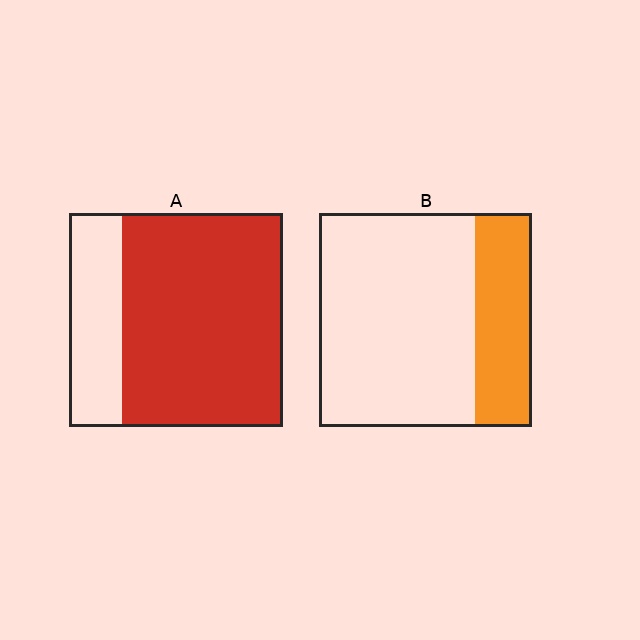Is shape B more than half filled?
No.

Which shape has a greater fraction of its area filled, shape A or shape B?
Shape A.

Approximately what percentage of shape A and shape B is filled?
A is approximately 75% and B is approximately 25%.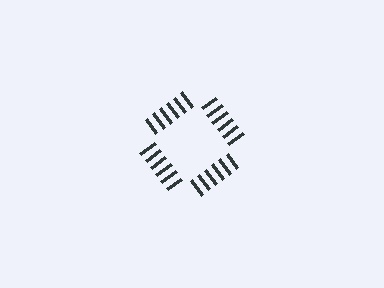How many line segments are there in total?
24 — 6 along each of the 4 edges.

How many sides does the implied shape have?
4 sides — the line-ends trace a square.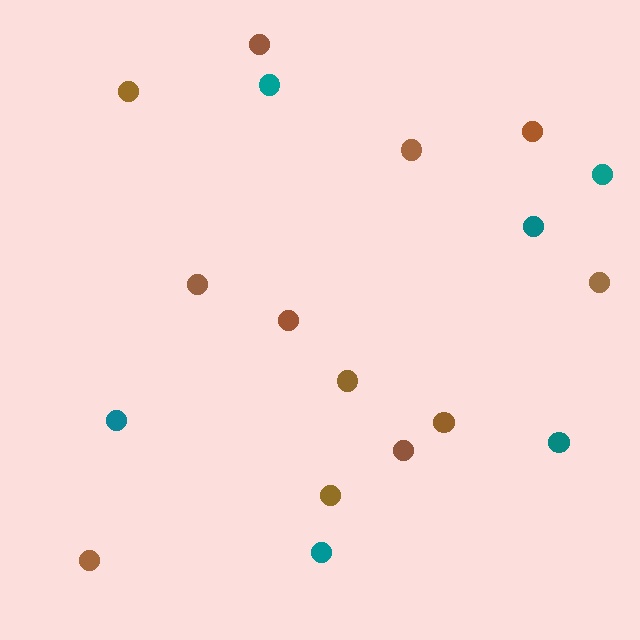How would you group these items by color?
There are 2 groups: one group of teal circles (6) and one group of brown circles (12).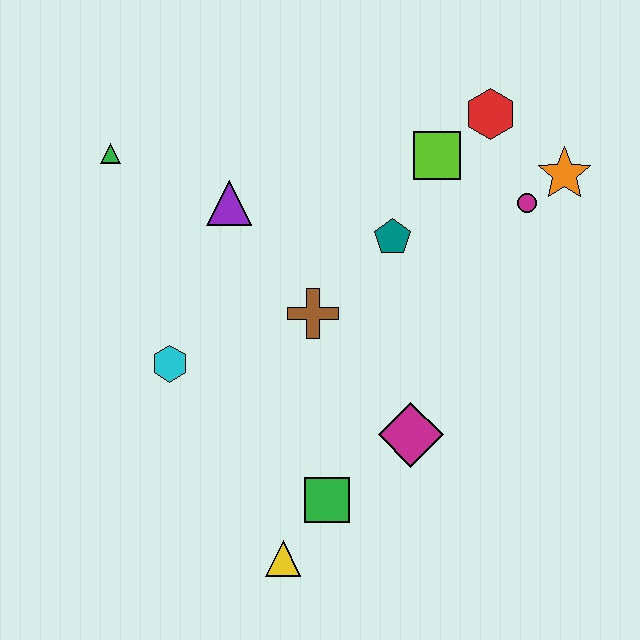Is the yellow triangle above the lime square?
No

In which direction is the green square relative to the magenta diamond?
The green square is to the left of the magenta diamond.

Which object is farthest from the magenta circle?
The yellow triangle is farthest from the magenta circle.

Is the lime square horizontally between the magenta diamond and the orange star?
Yes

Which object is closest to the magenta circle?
The orange star is closest to the magenta circle.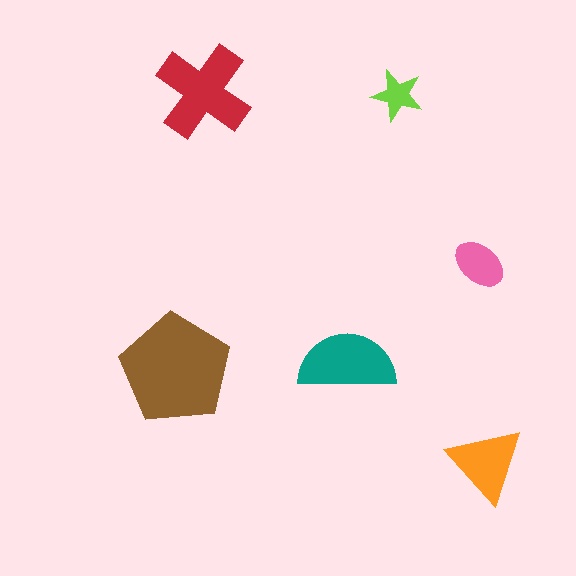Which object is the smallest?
The lime star.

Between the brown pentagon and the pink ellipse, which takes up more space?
The brown pentagon.